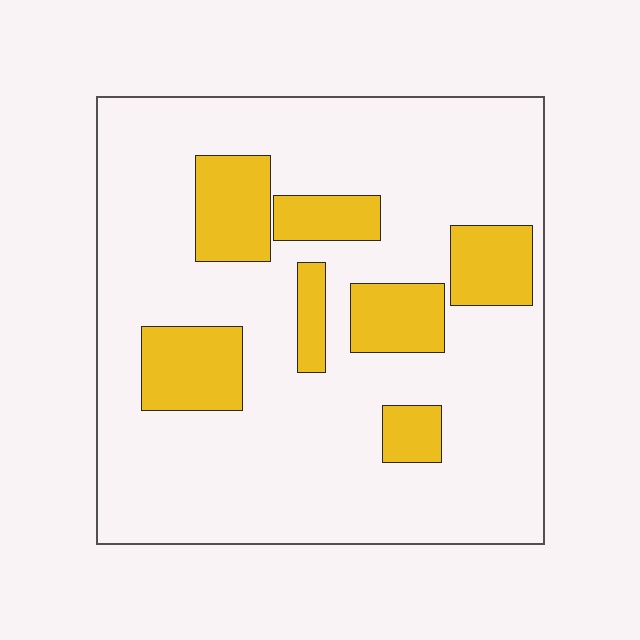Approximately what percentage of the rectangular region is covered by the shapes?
Approximately 20%.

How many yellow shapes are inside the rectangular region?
7.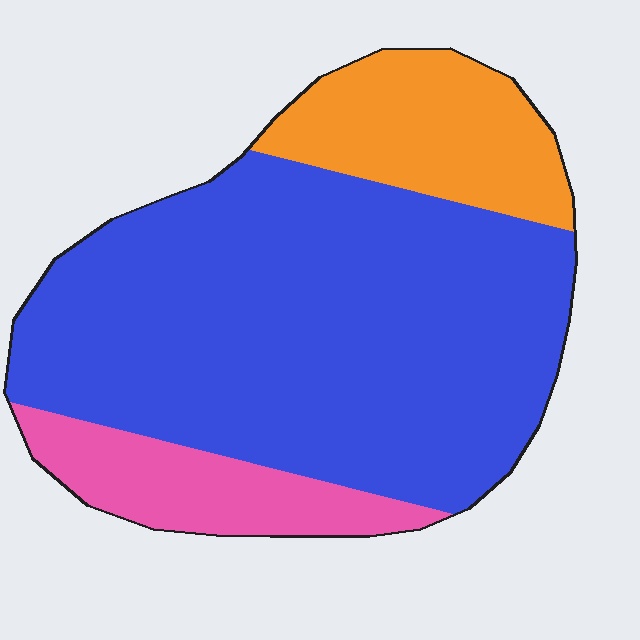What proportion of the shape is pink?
Pink covers about 15% of the shape.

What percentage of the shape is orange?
Orange takes up between a sixth and a third of the shape.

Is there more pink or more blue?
Blue.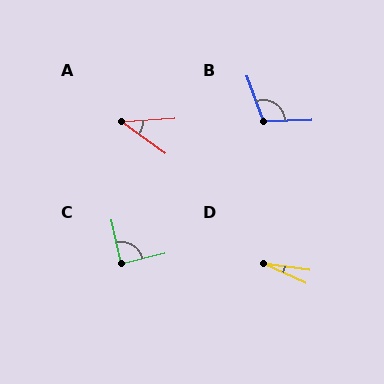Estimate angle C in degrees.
Approximately 90 degrees.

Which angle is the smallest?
D, at approximately 17 degrees.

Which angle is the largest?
B, at approximately 107 degrees.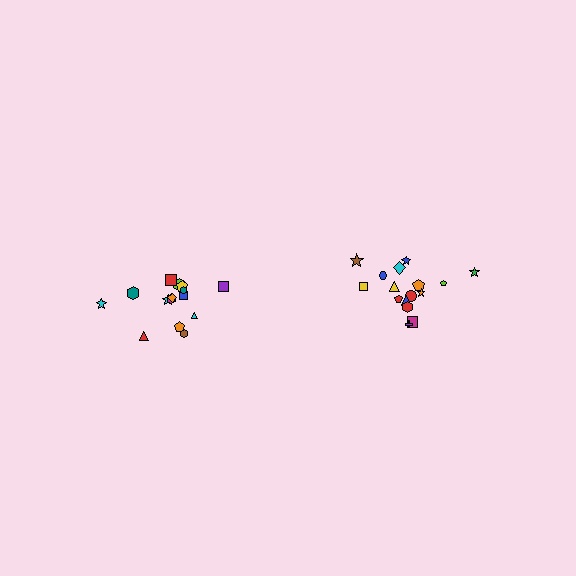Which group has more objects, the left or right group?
The right group.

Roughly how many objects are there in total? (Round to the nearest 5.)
Roughly 35 objects in total.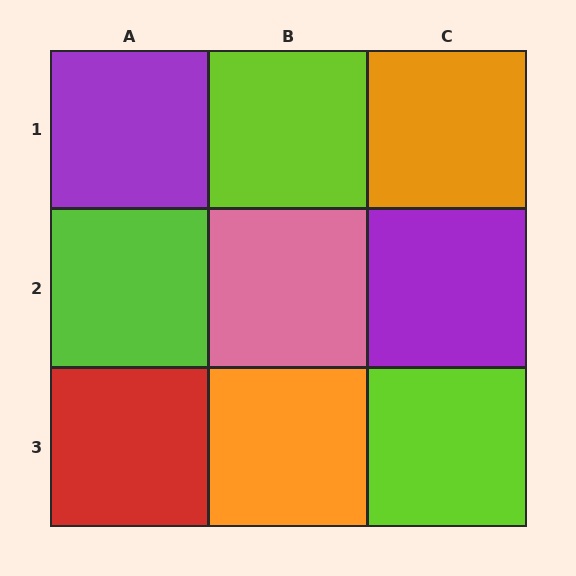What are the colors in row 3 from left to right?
Red, orange, lime.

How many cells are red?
1 cell is red.